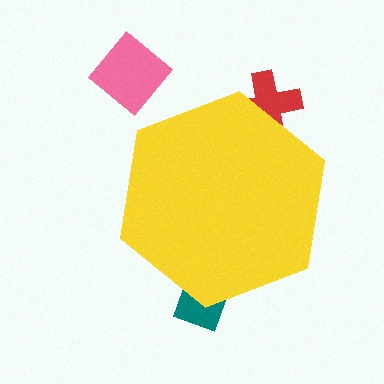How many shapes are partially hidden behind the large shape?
2 shapes are partially hidden.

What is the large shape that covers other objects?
A yellow hexagon.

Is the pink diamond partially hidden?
No, the pink diamond is fully visible.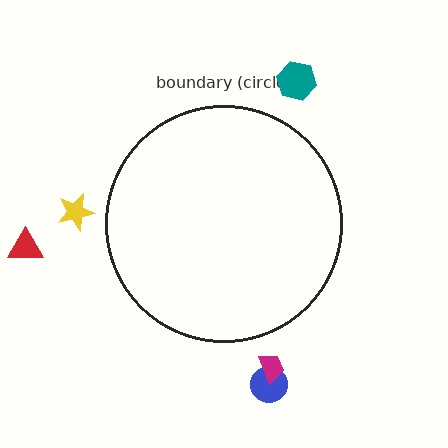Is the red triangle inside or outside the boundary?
Outside.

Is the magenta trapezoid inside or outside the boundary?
Outside.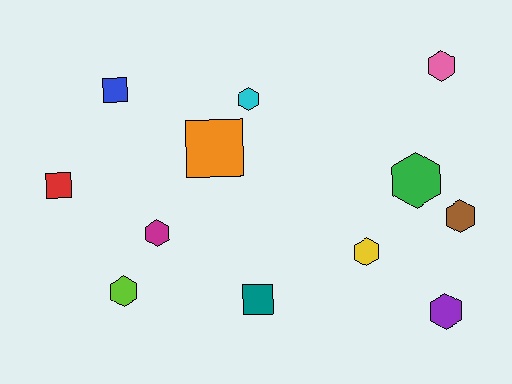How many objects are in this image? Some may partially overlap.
There are 12 objects.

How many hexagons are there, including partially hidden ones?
There are 8 hexagons.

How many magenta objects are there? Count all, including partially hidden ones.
There is 1 magenta object.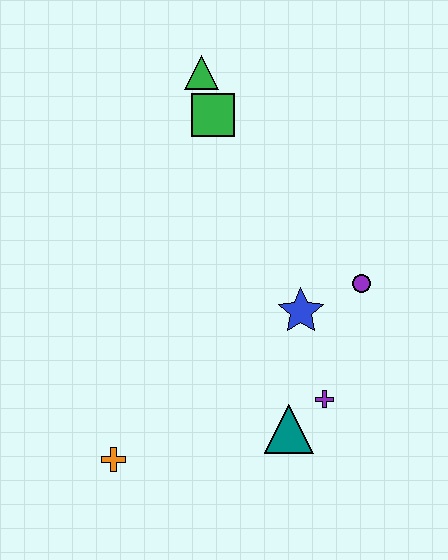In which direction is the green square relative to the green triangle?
The green square is below the green triangle.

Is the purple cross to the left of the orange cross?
No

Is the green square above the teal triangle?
Yes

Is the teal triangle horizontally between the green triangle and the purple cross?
Yes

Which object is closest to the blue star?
The purple circle is closest to the blue star.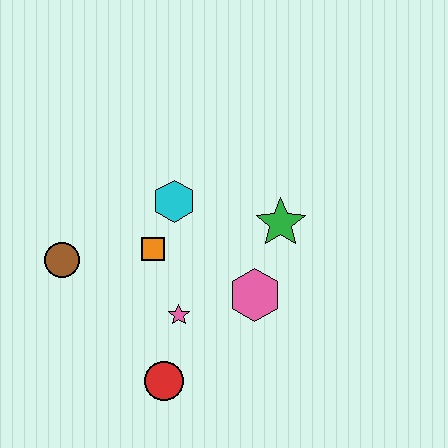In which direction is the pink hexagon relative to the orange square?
The pink hexagon is to the right of the orange square.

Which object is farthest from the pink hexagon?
The brown circle is farthest from the pink hexagon.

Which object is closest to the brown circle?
The orange square is closest to the brown circle.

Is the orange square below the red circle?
No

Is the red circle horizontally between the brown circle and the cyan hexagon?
Yes